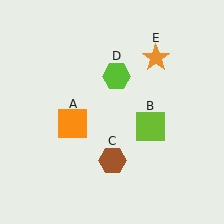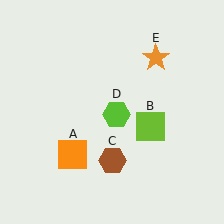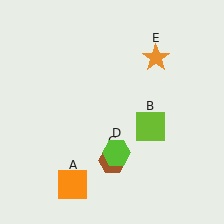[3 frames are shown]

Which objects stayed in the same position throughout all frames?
Lime square (object B) and brown hexagon (object C) and orange star (object E) remained stationary.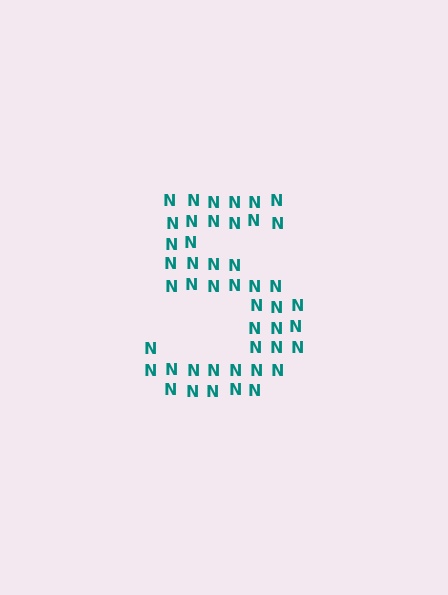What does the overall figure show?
The overall figure shows the digit 5.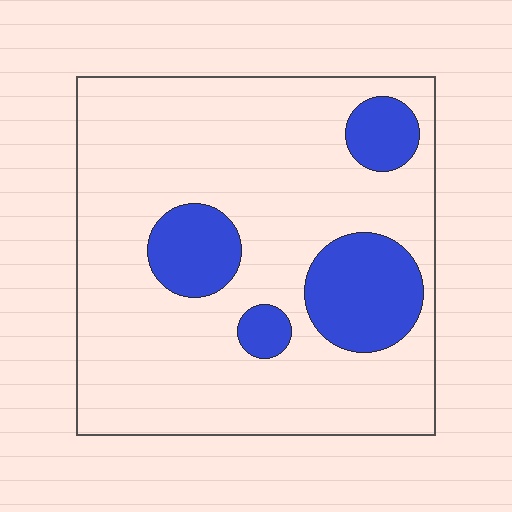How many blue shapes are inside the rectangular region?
4.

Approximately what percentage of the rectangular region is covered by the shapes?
Approximately 20%.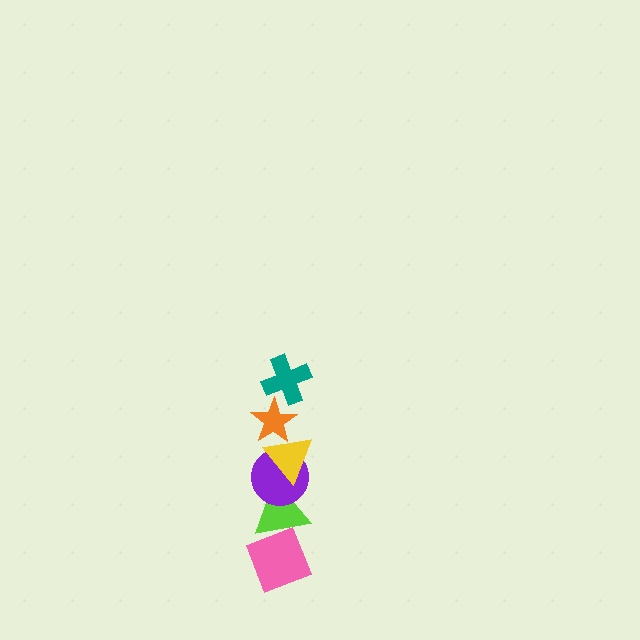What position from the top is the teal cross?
The teal cross is 1st from the top.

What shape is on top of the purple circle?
The yellow triangle is on top of the purple circle.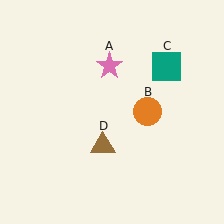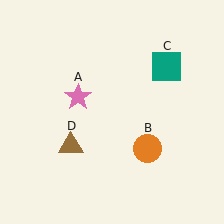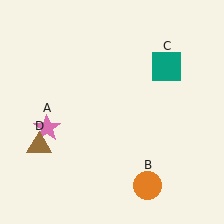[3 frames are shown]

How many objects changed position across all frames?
3 objects changed position: pink star (object A), orange circle (object B), brown triangle (object D).